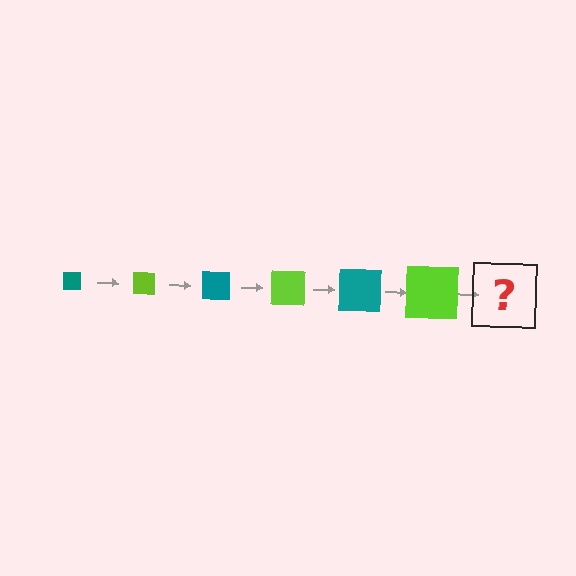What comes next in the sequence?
The next element should be a teal square, larger than the previous one.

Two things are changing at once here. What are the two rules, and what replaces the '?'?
The two rules are that the square grows larger each step and the color cycles through teal and lime. The '?' should be a teal square, larger than the previous one.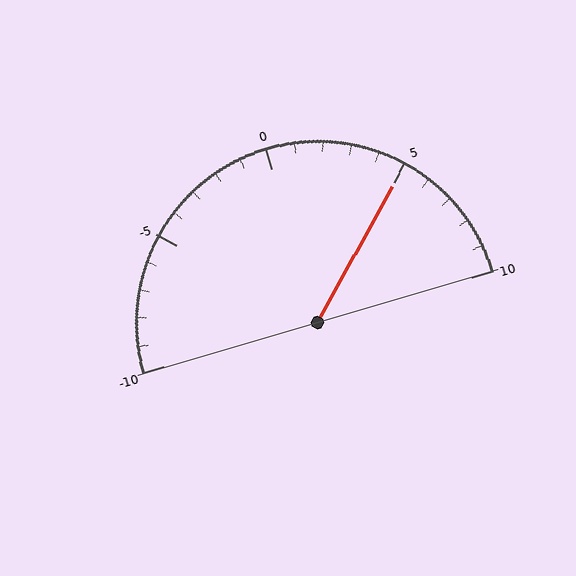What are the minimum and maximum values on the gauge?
The gauge ranges from -10 to 10.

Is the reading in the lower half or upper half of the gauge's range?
The reading is in the upper half of the range (-10 to 10).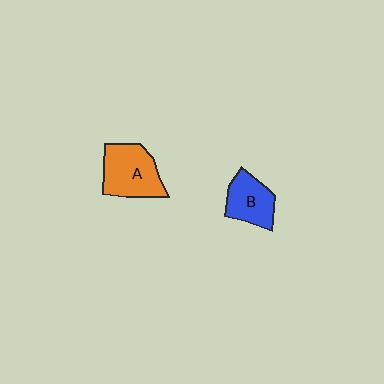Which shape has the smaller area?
Shape B (blue).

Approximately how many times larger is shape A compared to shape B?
Approximately 1.3 times.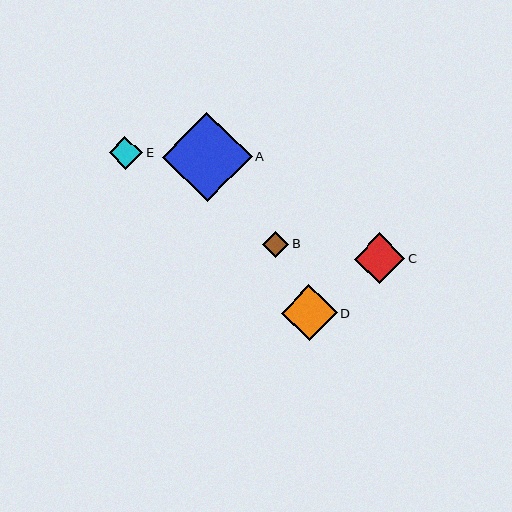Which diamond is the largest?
Diamond A is the largest with a size of approximately 89 pixels.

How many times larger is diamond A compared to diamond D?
Diamond A is approximately 1.6 times the size of diamond D.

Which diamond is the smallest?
Diamond B is the smallest with a size of approximately 26 pixels.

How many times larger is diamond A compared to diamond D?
Diamond A is approximately 1.6 times the size of diamond D.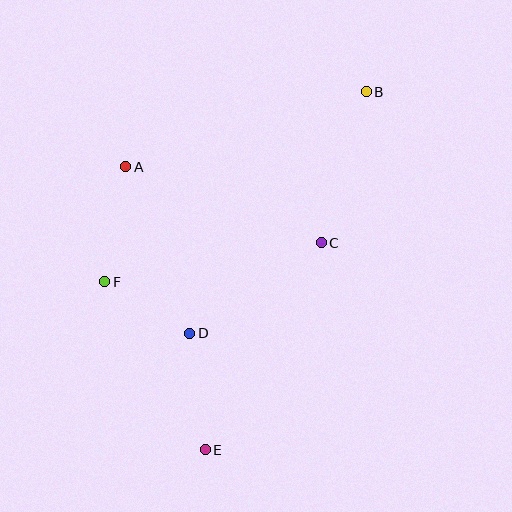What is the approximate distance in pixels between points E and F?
The distance between E and F is approximately 196 pixels.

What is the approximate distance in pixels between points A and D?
The distance between A and D is approximately 178 pixels.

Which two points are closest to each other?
Points D and F are closest to each other.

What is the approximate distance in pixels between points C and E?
The distance between C and E is approximately 237 pixels.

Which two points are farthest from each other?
Points B and E are farthest from each other.